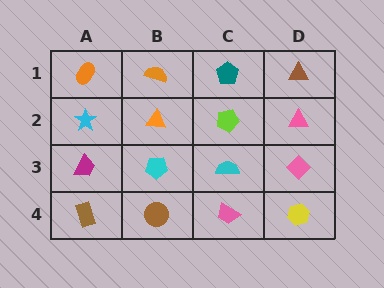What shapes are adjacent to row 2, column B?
An orange semicircle (row 1, column B), a cyan pentagon (row 3, column B), a cyan star (row 2, column A), a lime pentagon (row 2, column C).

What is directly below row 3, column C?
A pink trapezoid.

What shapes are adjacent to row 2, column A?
An orange ellipse (row 1, column A), a magenta trapezoid (row 3, column A), an orange triangle (row 2, column B).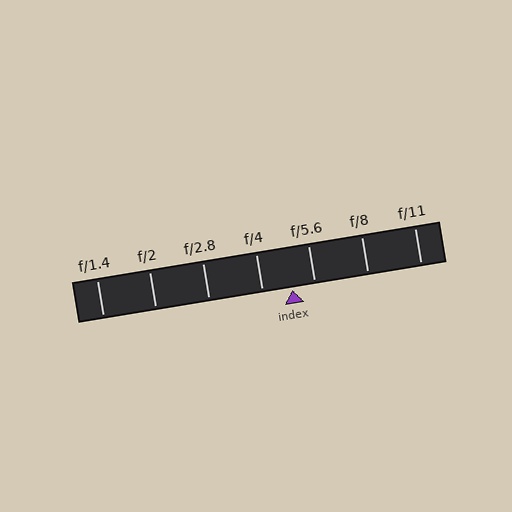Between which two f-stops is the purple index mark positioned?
The index mark is between f/4 and f/5.6.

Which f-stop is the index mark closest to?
The index mark is closest to f/5.6.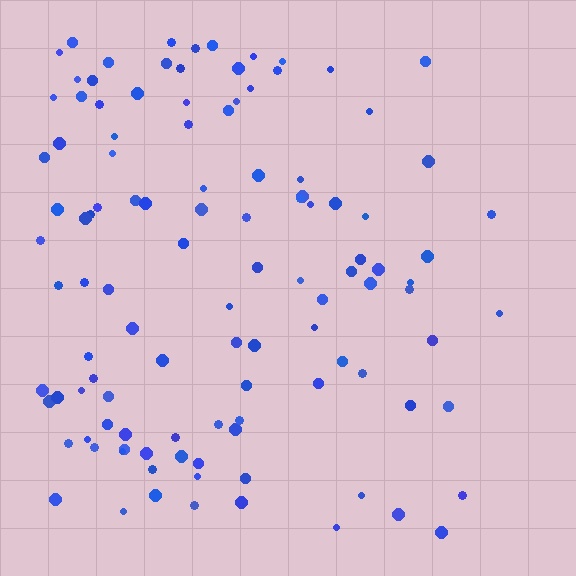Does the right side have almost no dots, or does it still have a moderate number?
Still a moderate number, just noticeably fewer than the left.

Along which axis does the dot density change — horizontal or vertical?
Horizontal.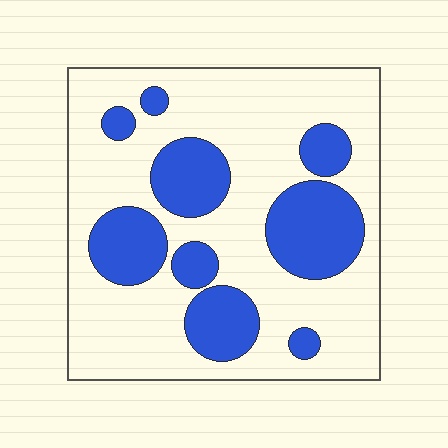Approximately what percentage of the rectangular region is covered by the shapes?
Approximately 30%.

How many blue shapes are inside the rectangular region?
9.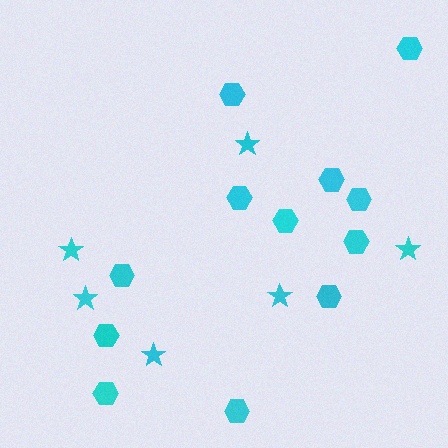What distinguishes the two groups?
There are 2 groups: one group of hexagons (12) and one group of stars (6).